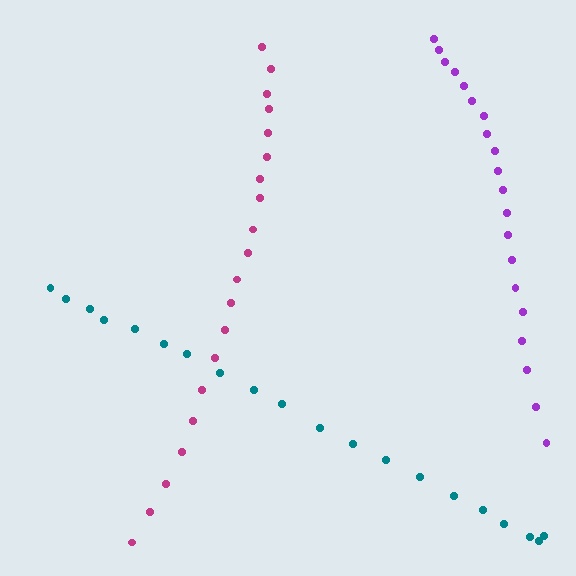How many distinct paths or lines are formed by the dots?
There are 3 distinct paths.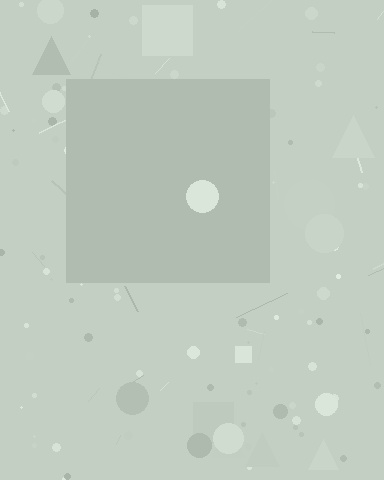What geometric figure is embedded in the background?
A square is embedded in the background.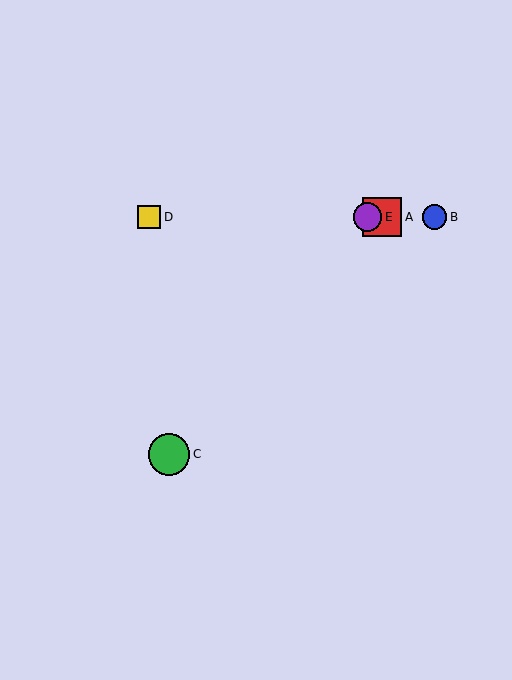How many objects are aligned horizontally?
4 objects (A, B, D, E) are aligned horizontally.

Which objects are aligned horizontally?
Objects A, B, D, E are aligned horizontally.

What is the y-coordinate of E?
Object E is at y≈217.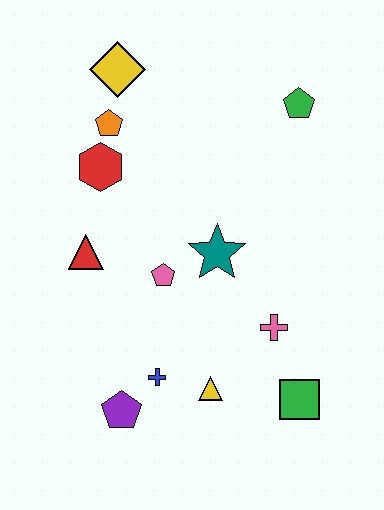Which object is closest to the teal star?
The pink pentagon is closest to the teal star.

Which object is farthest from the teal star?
The yellow diamond is farthest from the teal star.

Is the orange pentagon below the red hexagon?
No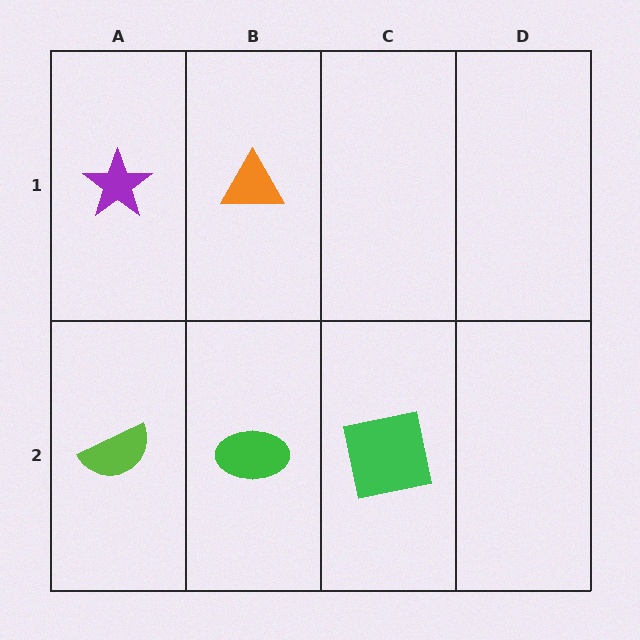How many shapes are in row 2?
3 shapes.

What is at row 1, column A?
A purple star.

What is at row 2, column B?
A green ellipse.